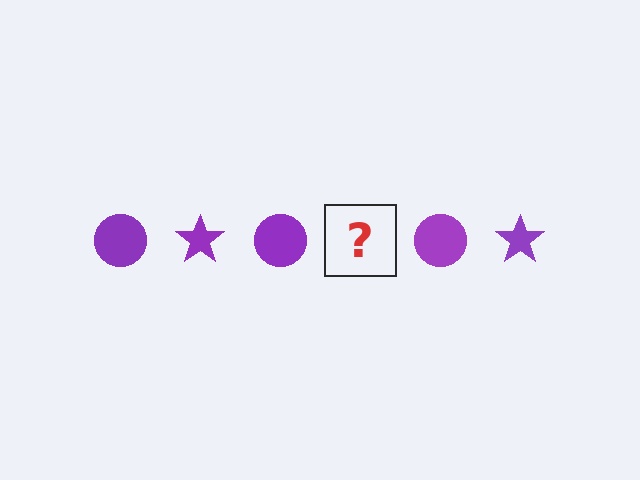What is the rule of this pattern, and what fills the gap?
The rule is that the pattern cycles through circle, star shapes in purple. The gap should be filled with a purple star.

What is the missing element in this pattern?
The missing element is a purple star.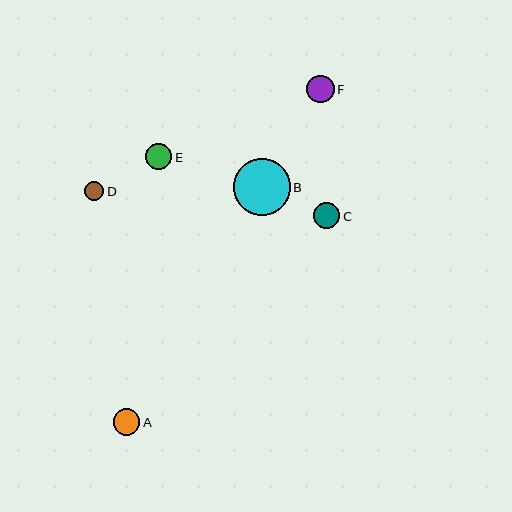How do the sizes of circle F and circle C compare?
Circle F and circle C are approximately the same size.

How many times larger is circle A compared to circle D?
Circle A is approximately 1.4 times the size of circle D.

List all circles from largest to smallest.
From largest to smallest: B, F, A, C, E, D.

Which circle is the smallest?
Circle D is the smallest with a size of approximately 19 pixels.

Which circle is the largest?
Circle B is the largest with a size of approximately 57 pixels.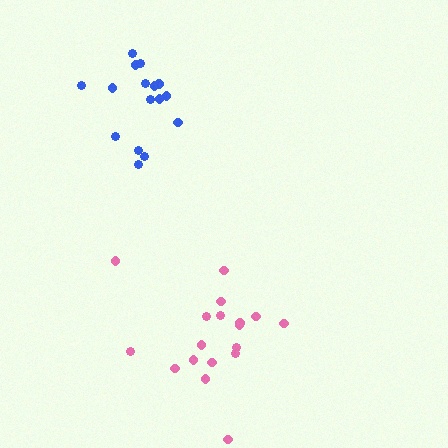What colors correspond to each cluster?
The clusters are colored: blue, pink.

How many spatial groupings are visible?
There are 2 spatial groupings.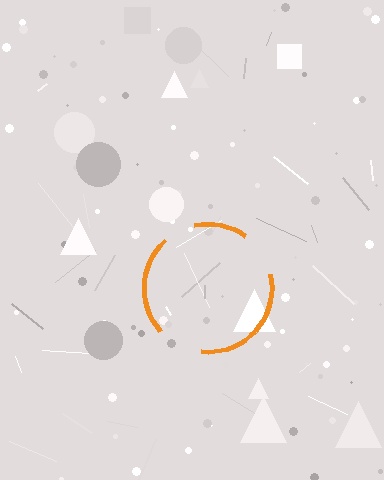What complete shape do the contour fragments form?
The contour fragments form a circle.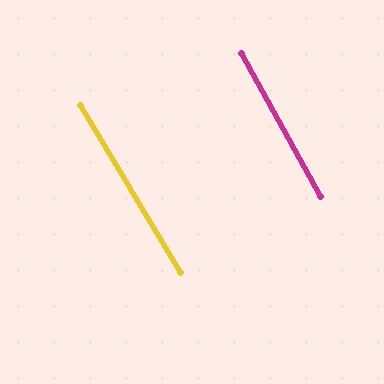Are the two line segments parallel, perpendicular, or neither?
Parallel — their directions differ by only 2.0°.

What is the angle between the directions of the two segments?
Approximately 2 degrees.